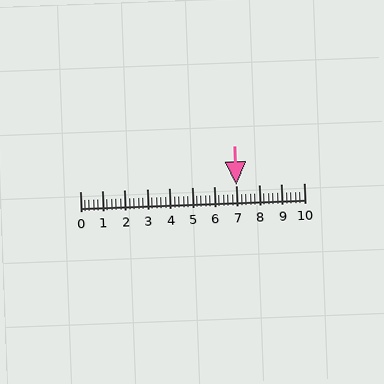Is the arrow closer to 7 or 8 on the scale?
The arrow is closer to 7.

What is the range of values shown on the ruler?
The ruler shows values from 0 to 10.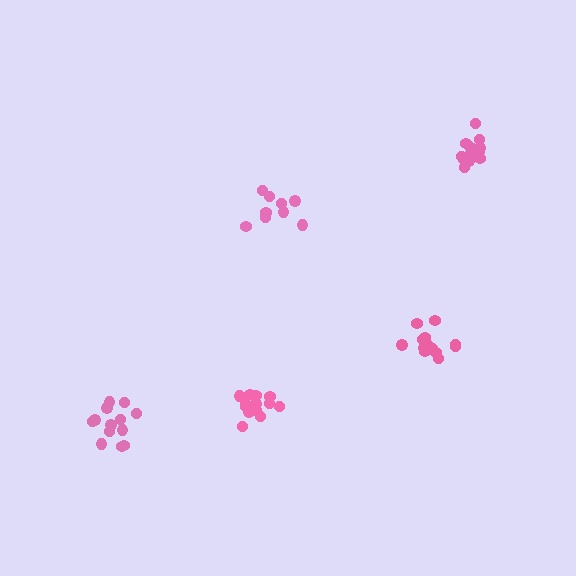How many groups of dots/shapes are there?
There are 5 groups.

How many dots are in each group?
Group 1: 13 dots, Group 2: 13 dots, Group 3: 9 dots, Group 4: 13 dots, Group 5: 13 dots (61 total).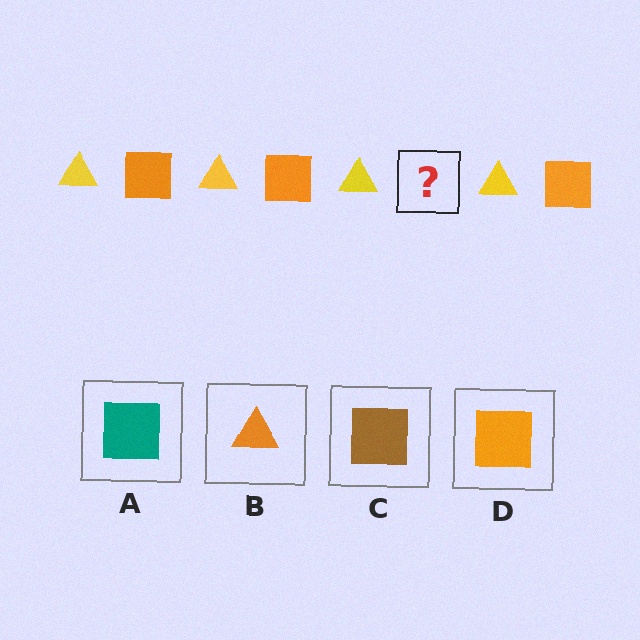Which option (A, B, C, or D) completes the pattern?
D.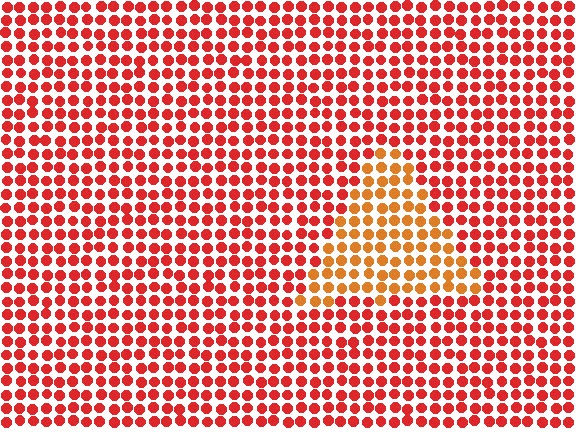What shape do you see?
I see a triangle.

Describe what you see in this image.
The image is filled with small red elements in a uniform arrangement. A triangle-shaped region is visible where the elements are tinted to a slightly different hue, forming a subtle color boundary.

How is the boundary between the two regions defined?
The boundary is defined purely by a slight shift in hue (about 30 degrees). Spacing, size, and orientation are identical on both sides.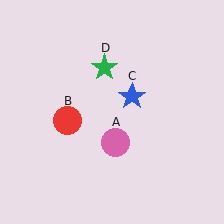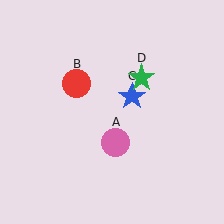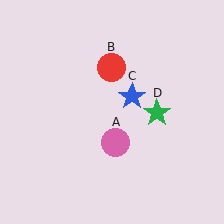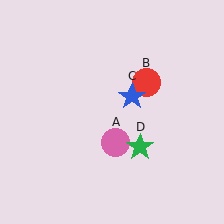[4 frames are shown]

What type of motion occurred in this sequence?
The red circle (object B), green star (object D) rotated clockwise around the center of the scene.